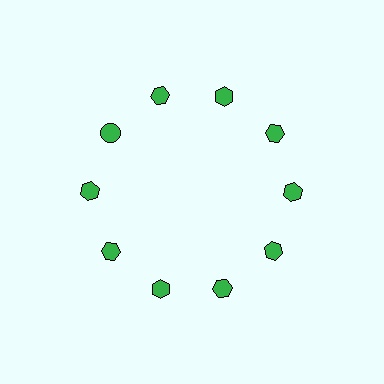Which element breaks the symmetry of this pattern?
The green circle at roughly the 10 o'clock position breaks the symmetry. All other shapes are green hexagons.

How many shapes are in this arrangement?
There are 10 shapes arranged in a ring pattern.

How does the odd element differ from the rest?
It has a different shape: circle instead of hexagon.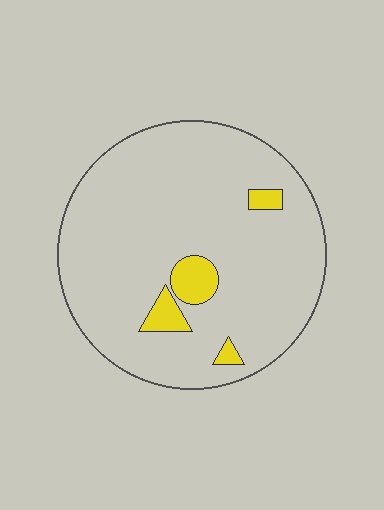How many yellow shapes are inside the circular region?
4.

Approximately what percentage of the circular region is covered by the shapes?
Approximately 10%.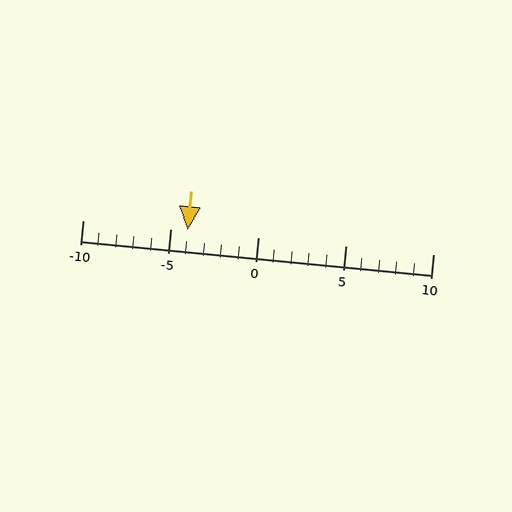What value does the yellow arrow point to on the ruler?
The yellow arrow points to approximately -4.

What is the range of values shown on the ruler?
The ruler shows values from -10 to 10.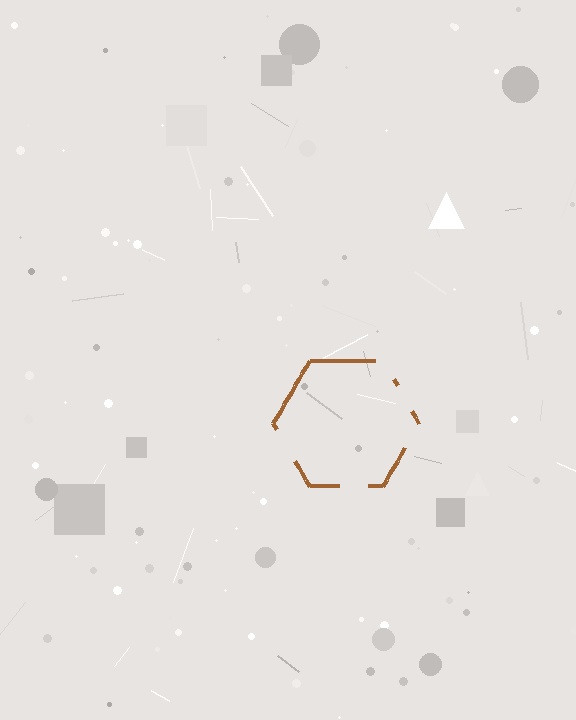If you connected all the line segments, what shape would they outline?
They would outline a hexagon.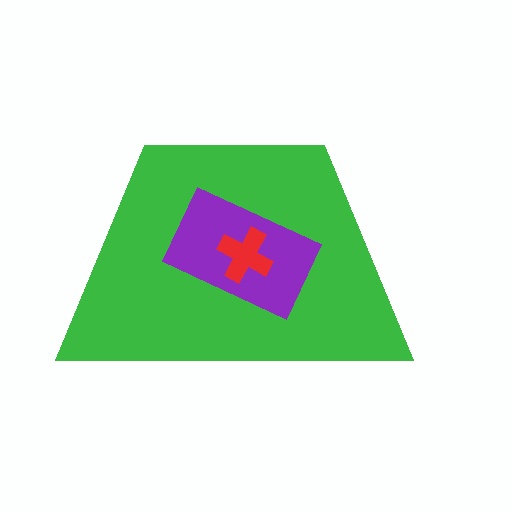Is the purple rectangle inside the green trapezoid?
Yes.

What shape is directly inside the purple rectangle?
The red cross.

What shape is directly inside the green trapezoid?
The purple rectangle.